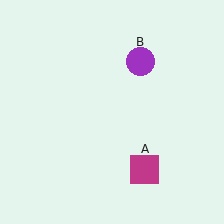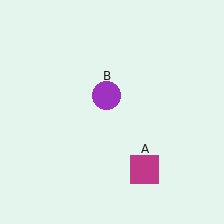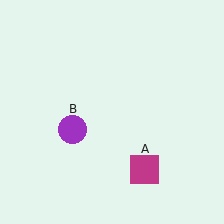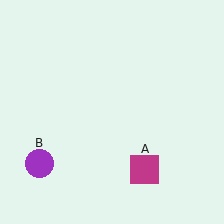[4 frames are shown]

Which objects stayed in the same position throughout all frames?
Magenta square (object A) remained stationary.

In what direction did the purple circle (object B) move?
The purple circle (object B) moved down and to the left.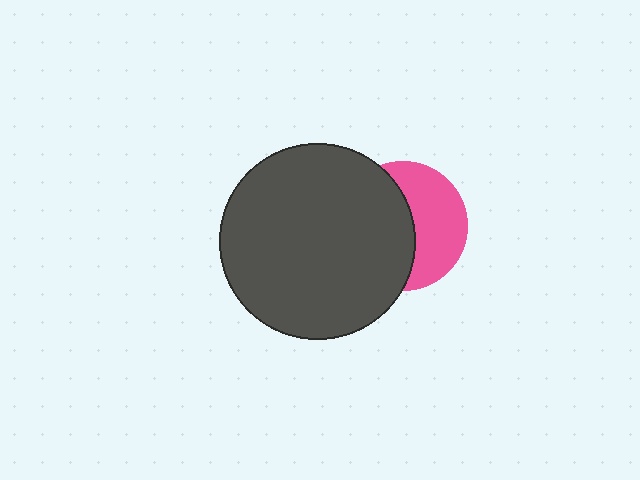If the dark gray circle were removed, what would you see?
You would see the complete pink circle.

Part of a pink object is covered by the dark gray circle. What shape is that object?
It is a circle.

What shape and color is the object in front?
The object in front is a dark gray circle.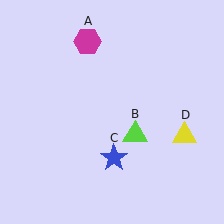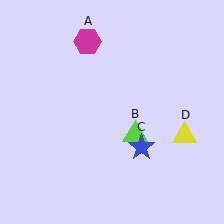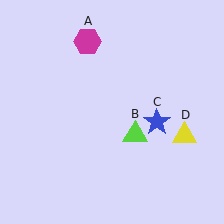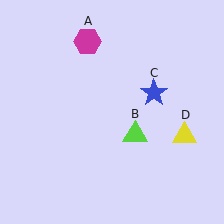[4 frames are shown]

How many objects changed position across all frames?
1 object changed position: blue star (object C).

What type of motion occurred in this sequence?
The blue star (object C) rotated counterclockwise around the center of the scene.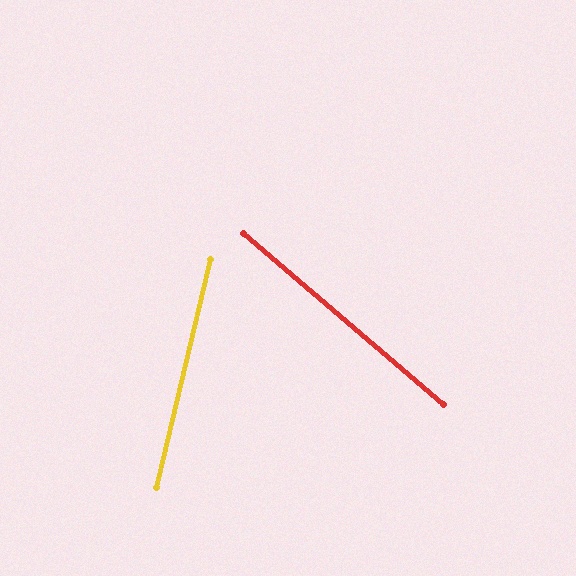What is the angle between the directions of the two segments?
Approximately 63 degrees.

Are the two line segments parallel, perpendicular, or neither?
Neither parallel nor perpendicular — they differ by about 63°.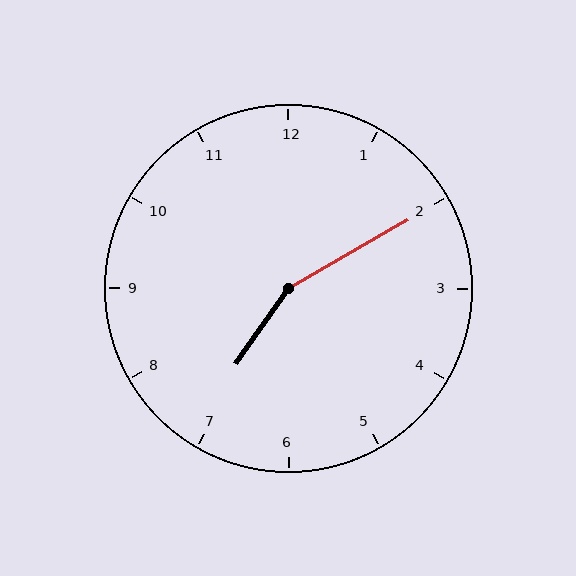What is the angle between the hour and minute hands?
Approximately 155 degrees.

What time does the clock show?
7:10.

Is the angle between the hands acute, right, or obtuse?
It is obtuse.